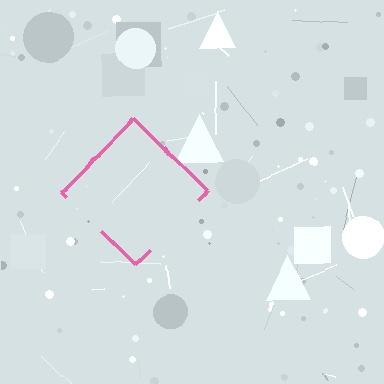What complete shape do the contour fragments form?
The contour fragments form a diamond.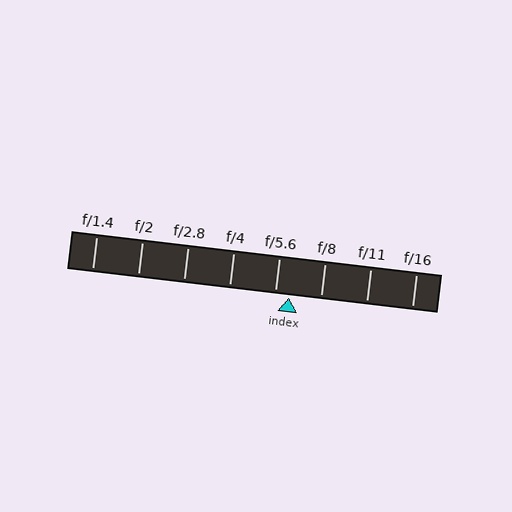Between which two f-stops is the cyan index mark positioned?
The index mark is between f/5.6 and f/8.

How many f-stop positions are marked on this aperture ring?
There are 8 f-stop positions marked.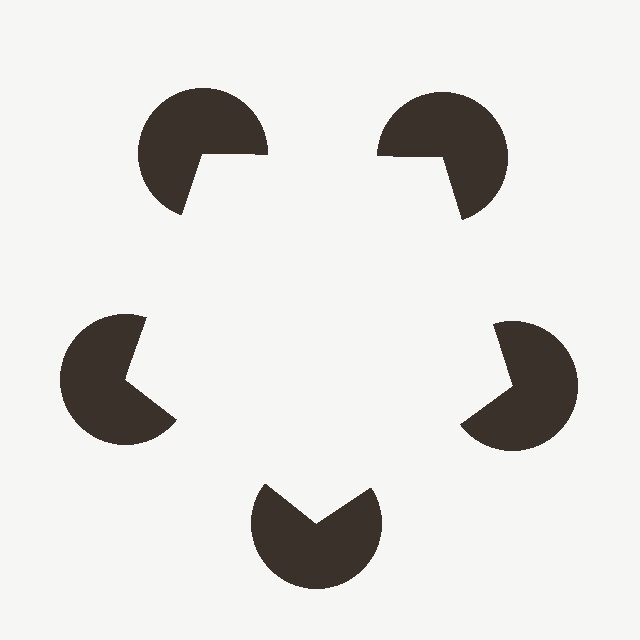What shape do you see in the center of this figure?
An illusory pentagon — its edges are inferred from the aligned wedge cuts in the pac-man discs, not physically drawn.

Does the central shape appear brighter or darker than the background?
It typically appears slightly brighter than the background, even though no actual brightness change is drawn.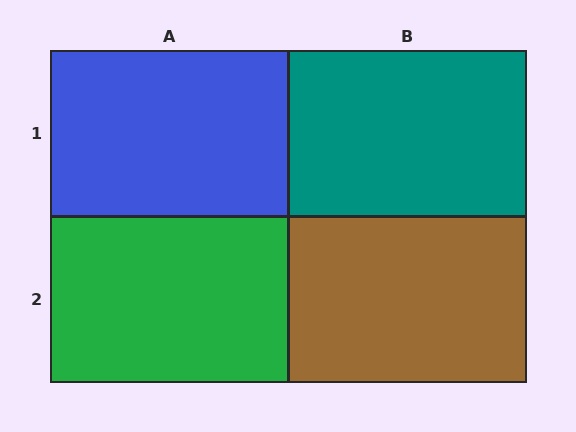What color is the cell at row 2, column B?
Brown.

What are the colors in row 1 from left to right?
Blue, teal.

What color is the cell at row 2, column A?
Green.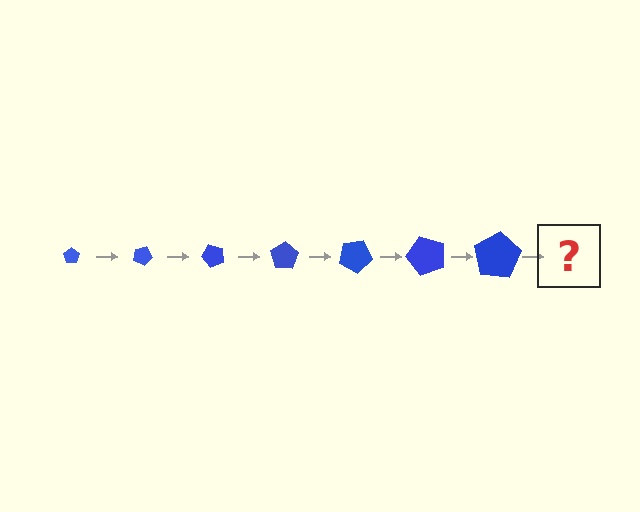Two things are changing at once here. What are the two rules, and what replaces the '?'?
The two rules are that the pentagon grows larger each step and it rotates 25 degrees each step. The '?' should be a pentagon, larger than the previous one and rotated 175 degrees from the start.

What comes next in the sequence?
The next element should be a pentagon, larger than the previous one and rotated 175 degrees from the start.